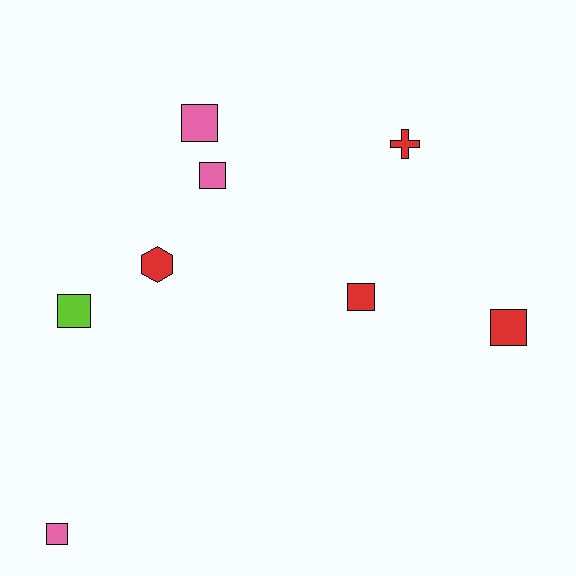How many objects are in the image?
There are 8 objects.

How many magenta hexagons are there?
There are no magenta hexagons.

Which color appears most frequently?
Red, with 4 objects.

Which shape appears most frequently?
Square, with 6 objects.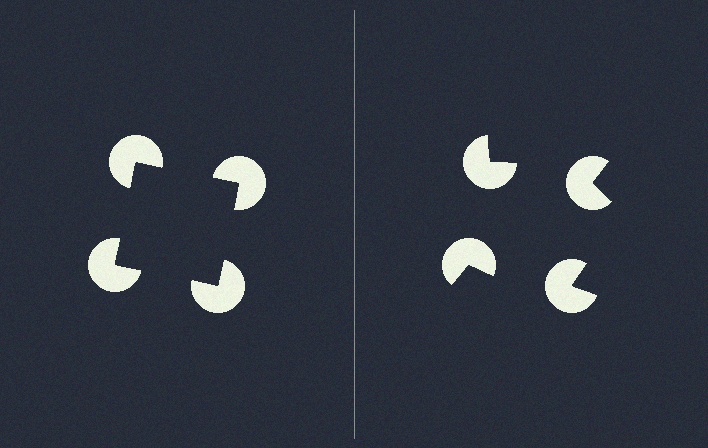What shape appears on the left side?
An illusory square.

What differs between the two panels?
The pac-man discs are positioned identically on both sides; only the wedge orientations differ. On the left they align to a square; on the right they are misaligned.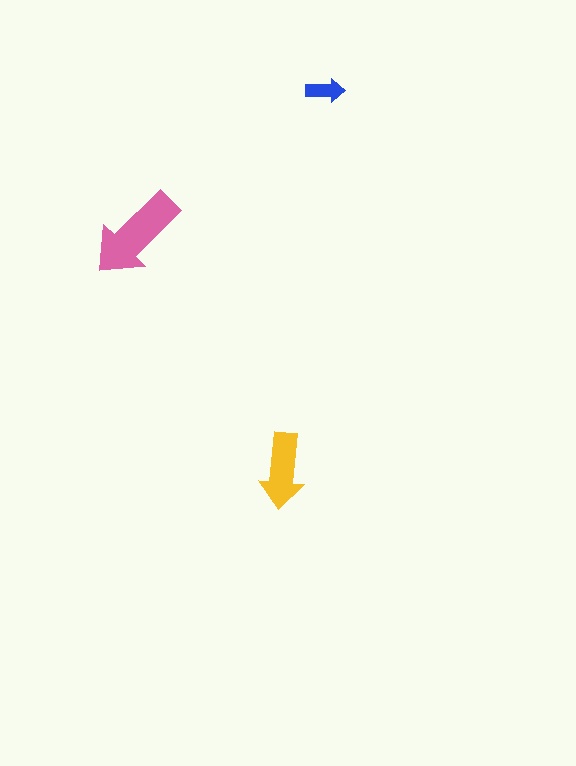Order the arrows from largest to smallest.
the pink one, the yellow one, the blue one.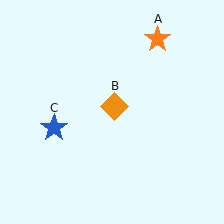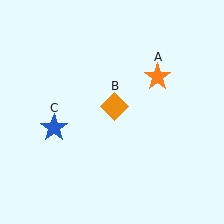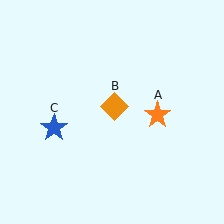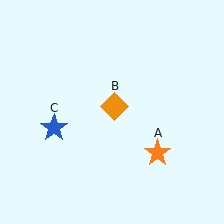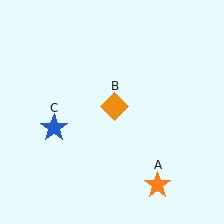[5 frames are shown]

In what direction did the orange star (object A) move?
The orange star (object A) moved down.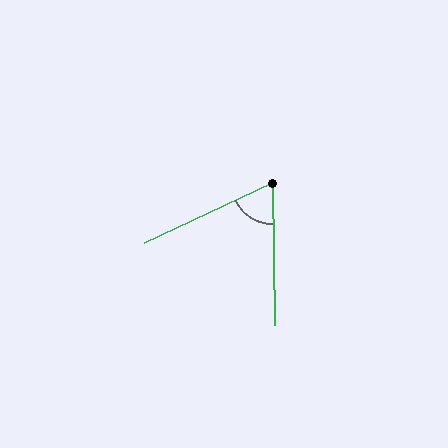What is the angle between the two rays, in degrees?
Approximately 66 degrees.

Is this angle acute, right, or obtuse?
It is acute.